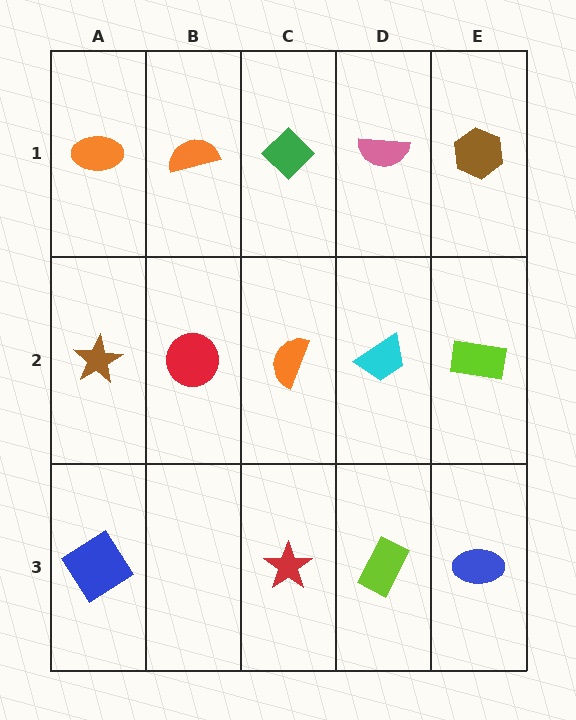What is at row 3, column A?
A blue diamond.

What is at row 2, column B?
A red circle.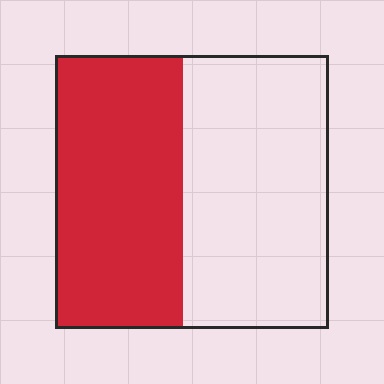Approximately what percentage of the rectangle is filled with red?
Approximately 45%.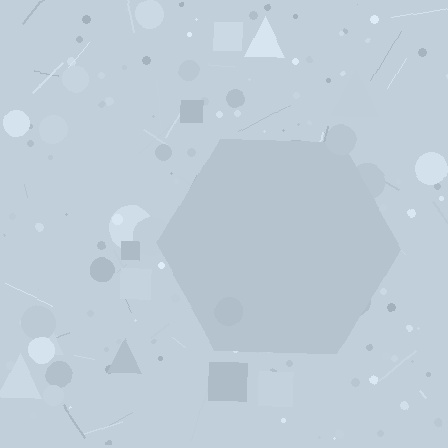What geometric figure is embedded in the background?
A hexagon is embedded in the background.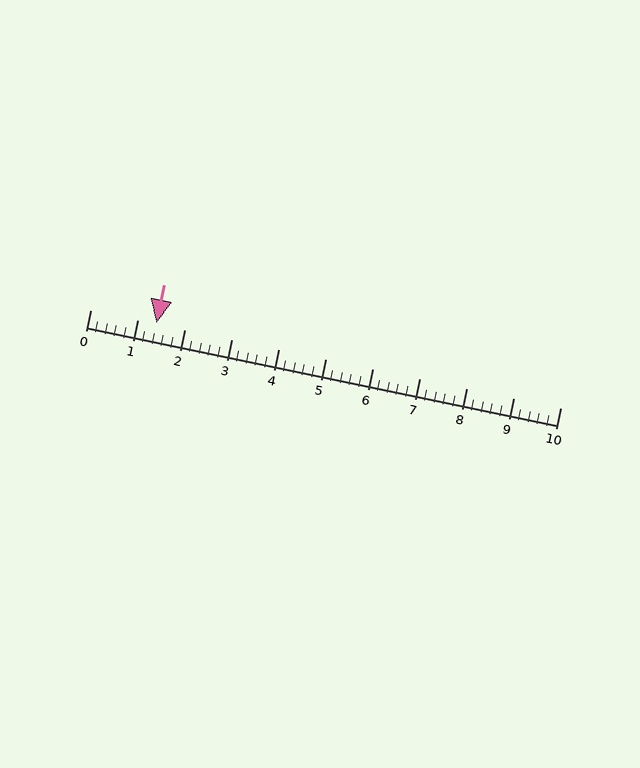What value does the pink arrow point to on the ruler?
The pink arrow points to approximately 1.4.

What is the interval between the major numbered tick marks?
The major tick marks are spaced 1 units apart.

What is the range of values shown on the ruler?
The ruler shows values from 0 to 10.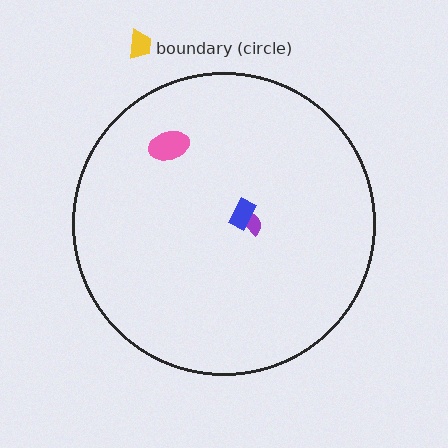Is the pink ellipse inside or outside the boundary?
Inside.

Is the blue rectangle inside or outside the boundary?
Inside.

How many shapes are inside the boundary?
3 inside, 1 outside.